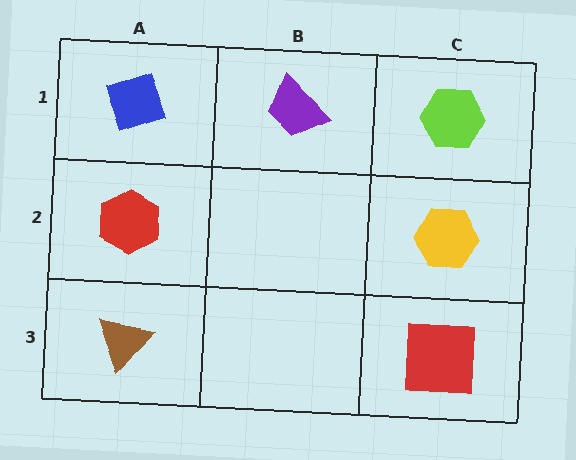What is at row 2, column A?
A red hexagon.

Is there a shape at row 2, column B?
No, that cell is empty.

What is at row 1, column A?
A blue diamond.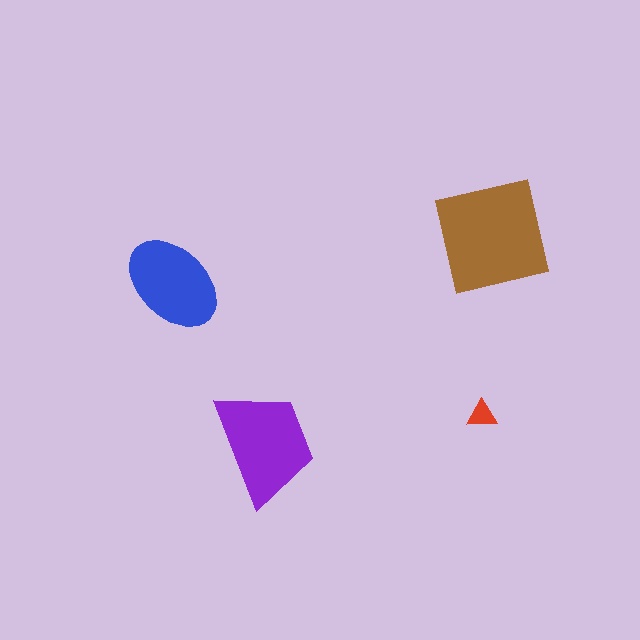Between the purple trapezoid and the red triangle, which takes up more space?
The purple trapezoid.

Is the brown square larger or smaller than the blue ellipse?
Larger.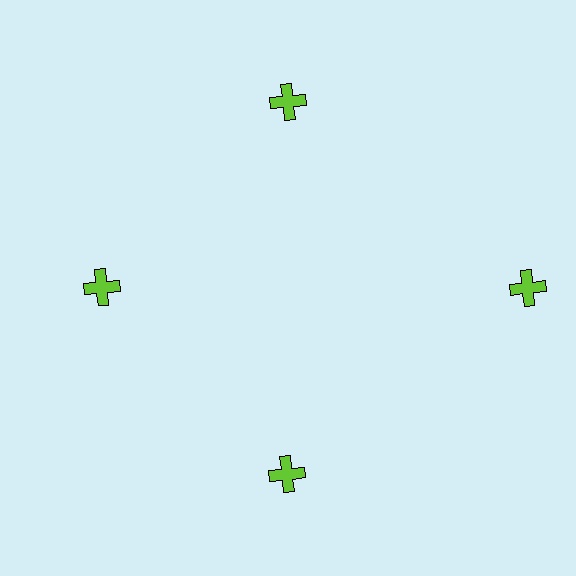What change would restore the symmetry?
The symmetry would be restored by moving it inward, back onto the ring so that all 4 crosses sit at equal angles and equal distance from the center.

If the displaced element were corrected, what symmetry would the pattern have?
It would have 4-fold rotational symmetry — the pattern would map onto itself every 90 degrees.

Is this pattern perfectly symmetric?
No. The 4 lime crosses are arranged in a ring, but one element near the 3 o'clock position is pushed outward from the center, breaking the 4-fold rotational symmetry.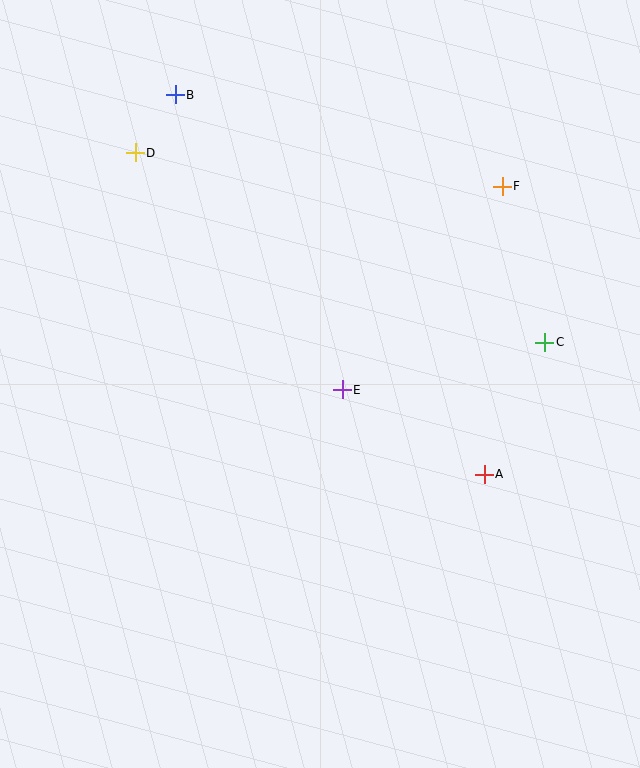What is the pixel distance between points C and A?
The distance between C and A is 145 pixels.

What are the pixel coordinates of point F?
Point F is at (502, 186).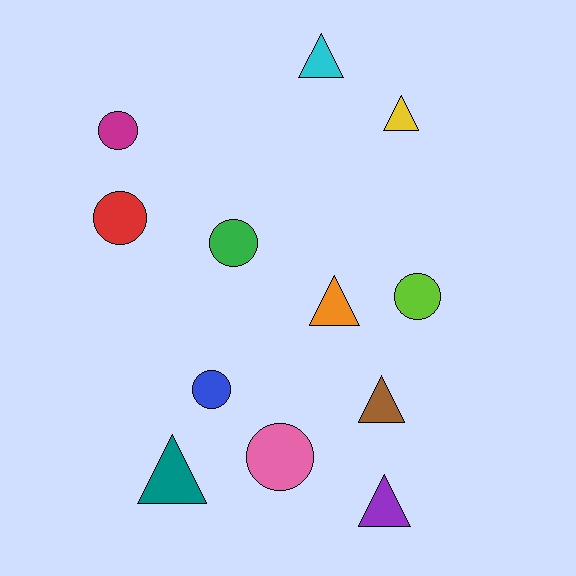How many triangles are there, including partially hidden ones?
There are 6 triangles.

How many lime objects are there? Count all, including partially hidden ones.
There is 1 lime object.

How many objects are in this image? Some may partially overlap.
There are 12 objects.